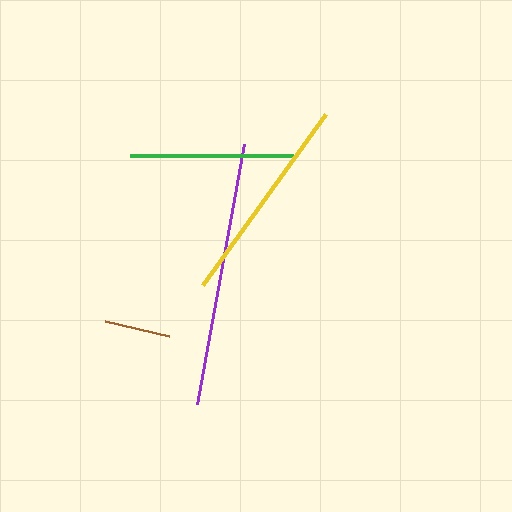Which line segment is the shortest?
The brown line is the shortest at approximately 65 pixels.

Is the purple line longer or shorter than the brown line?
The purple line is longer than the brown line.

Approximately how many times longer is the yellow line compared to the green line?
The yellow line is approximately 1.3 times the length of the green line.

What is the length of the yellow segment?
The yellow segment is approximately 211 pixels long.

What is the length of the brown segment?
The brown segment is approximately 65 pixels long.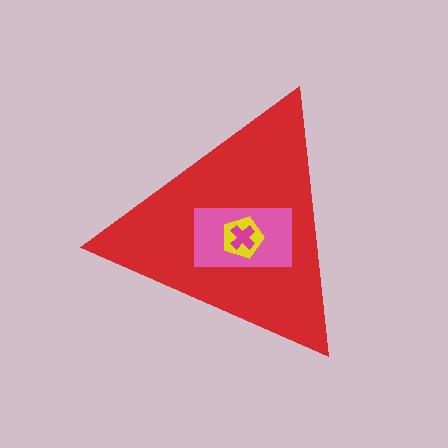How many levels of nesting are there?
4.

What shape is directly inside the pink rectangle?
The yellow pentagon.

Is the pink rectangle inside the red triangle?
Yes.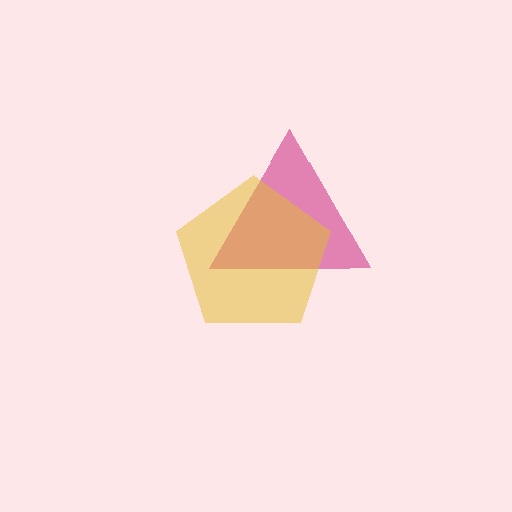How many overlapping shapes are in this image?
There are 2 overlapping shapes in the image.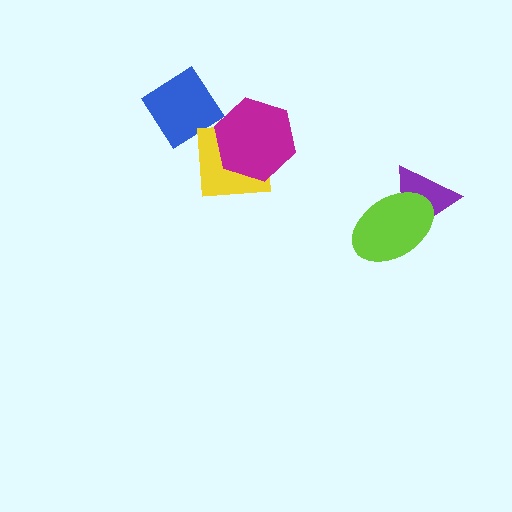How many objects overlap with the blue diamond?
0 objects overlap with the blue diamond.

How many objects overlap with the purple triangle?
1 object overlaps with the purple triangle.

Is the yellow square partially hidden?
Yes, it is partially covered by another shape.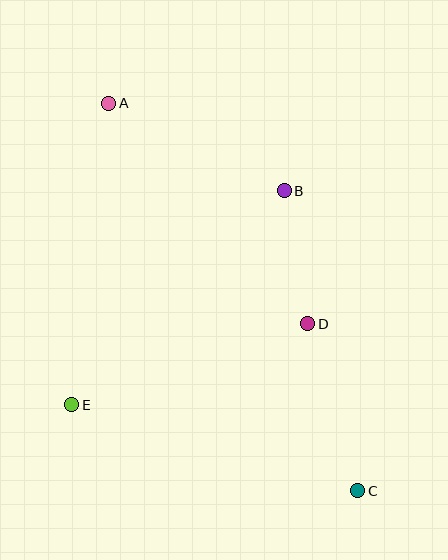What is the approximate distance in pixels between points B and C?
The distance between B and C is approximately 309 pixels.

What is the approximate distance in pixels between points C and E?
The distance between C and E is approximately 299 pixels.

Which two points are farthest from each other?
Points A and C are farthest from each other.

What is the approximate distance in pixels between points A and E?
The distance between A and E is approximately 304 pixels.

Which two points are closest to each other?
Points B and D are closest to each other.